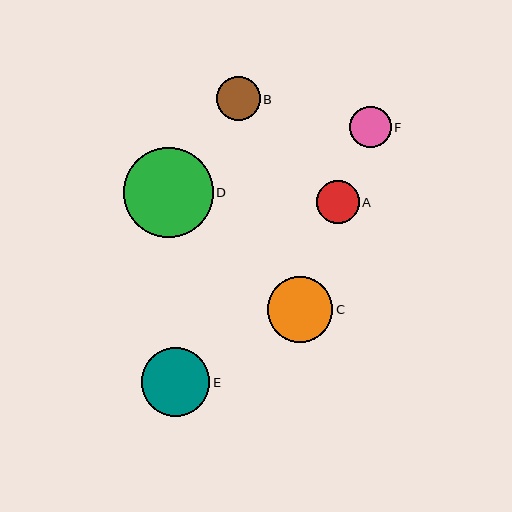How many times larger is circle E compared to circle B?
Circle E is approximately 1.6 times the size of circle B.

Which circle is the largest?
Circle D is the largest with a size of approximately 90 pixels.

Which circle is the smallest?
Circle F is the smallest with a size of approximately 42 pixels.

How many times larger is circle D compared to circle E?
Circle D is approximately 1.3 times the size of circle E.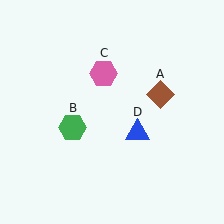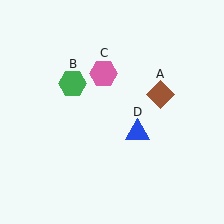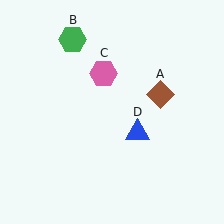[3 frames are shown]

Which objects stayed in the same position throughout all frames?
Brown diamond (object A) and pink hexagon (object C) and blue triangle (object D) remained stationary.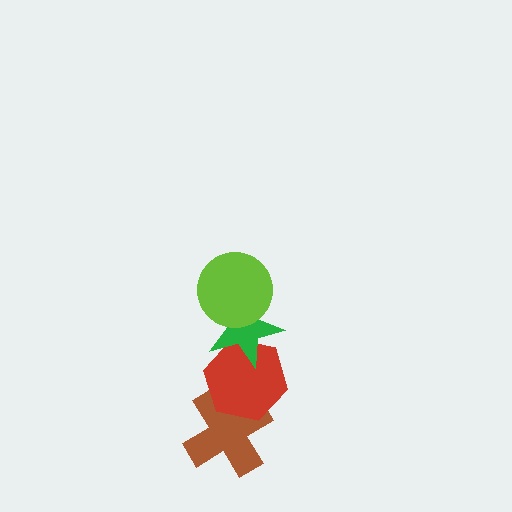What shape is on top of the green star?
The lime circle is on top of the green star.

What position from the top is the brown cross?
The brown cross is 4th from the top.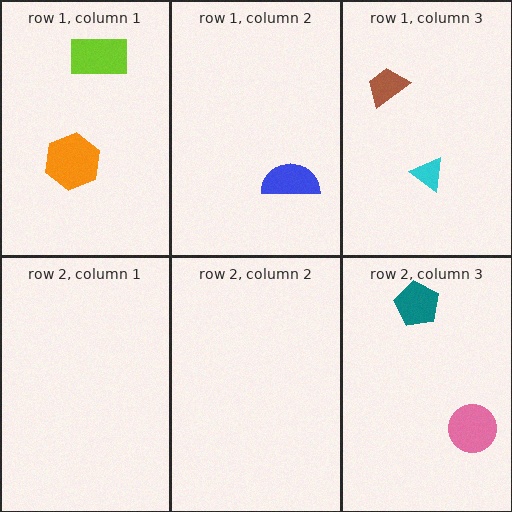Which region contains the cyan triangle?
The row 1, column 3 region.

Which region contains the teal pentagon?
The row 2, column 3 region.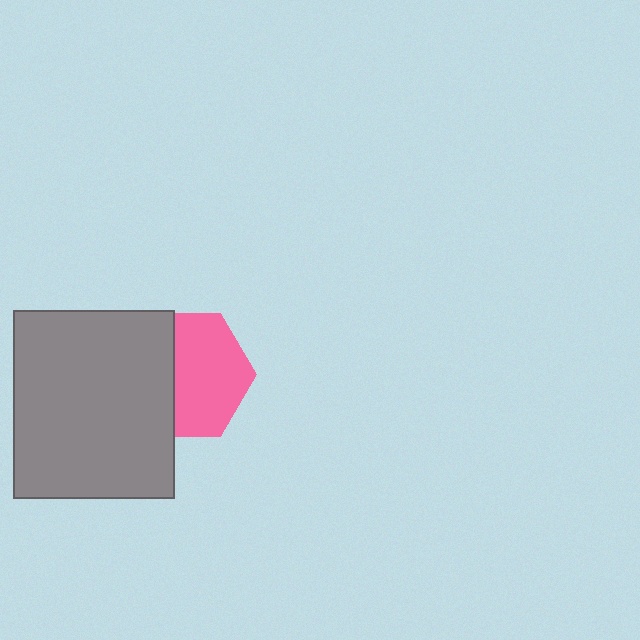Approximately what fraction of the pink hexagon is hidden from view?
Roughly 41% of the pink hexagon is hidden behind the gray rectangle.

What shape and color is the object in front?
The object in front is a gray rectangle.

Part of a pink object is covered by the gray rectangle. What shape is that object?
It is a hexagon.